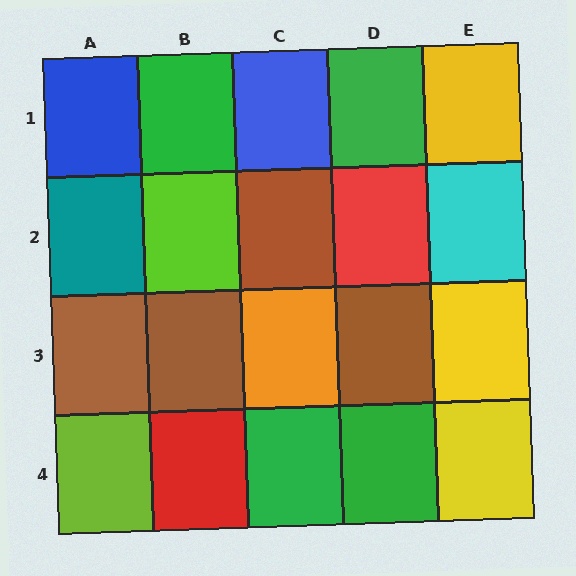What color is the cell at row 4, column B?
Red.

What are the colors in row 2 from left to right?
Teal, lime, brown, red, cyan.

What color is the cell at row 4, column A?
Lime.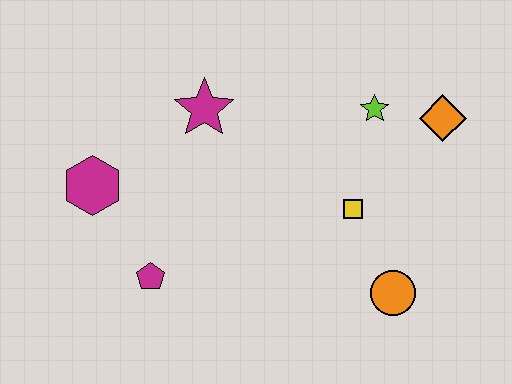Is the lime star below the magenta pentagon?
No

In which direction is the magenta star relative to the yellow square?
The magenta star is to the left of the yellow square.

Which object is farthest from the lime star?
The magenta hexagon is farthest from the lime star.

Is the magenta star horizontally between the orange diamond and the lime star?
No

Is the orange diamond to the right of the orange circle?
Yes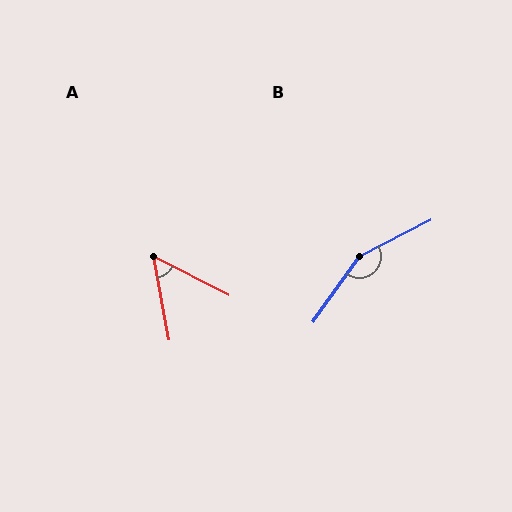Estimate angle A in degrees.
Approximately 52 degrees.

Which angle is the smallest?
A, at approximately 52 degrees.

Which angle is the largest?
B, at approximately 153 degrees.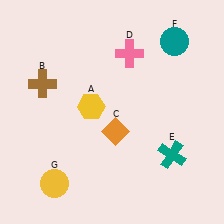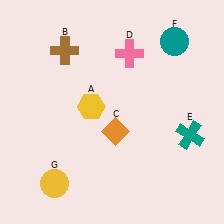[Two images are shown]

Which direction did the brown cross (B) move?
The brown cross (B) moved up.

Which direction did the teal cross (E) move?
The teal cross (E) moved up.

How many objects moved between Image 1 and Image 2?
2 objects moved between the two images.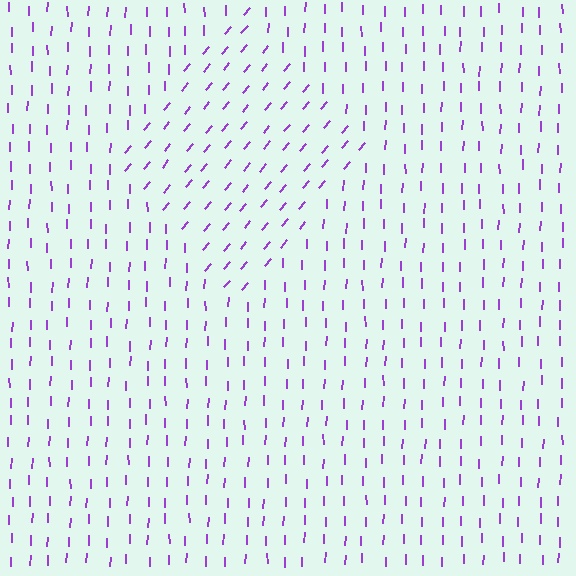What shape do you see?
I see a diamond.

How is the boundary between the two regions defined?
The boundary is defined purely by a change in line orientation (approximately 38 degrees difference). All lines are the same color and thickness.